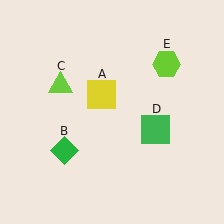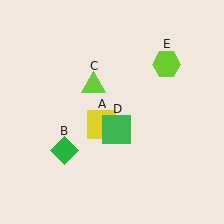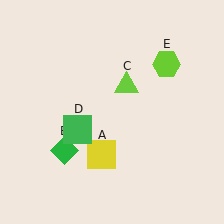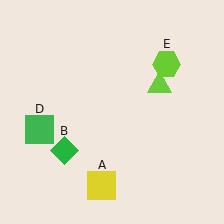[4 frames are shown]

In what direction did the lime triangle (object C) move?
The lime triangle (object C) moved right.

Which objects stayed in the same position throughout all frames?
Green diamond (object B) and lime hexagon (object E) remained stationary.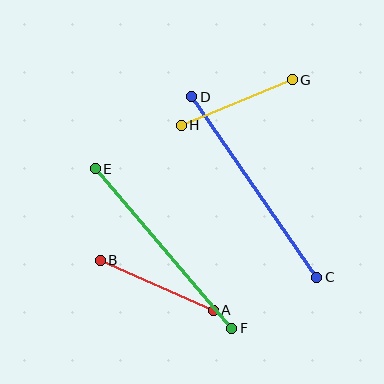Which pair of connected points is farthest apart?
Points C and D are farthest apart.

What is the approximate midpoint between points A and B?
The midpoint is at approximately (157, 285) pixels.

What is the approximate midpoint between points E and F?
The midpoint is at approximately (163, 248) pixels.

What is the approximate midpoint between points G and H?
The midpoint is at approximately (237, 102) pixels.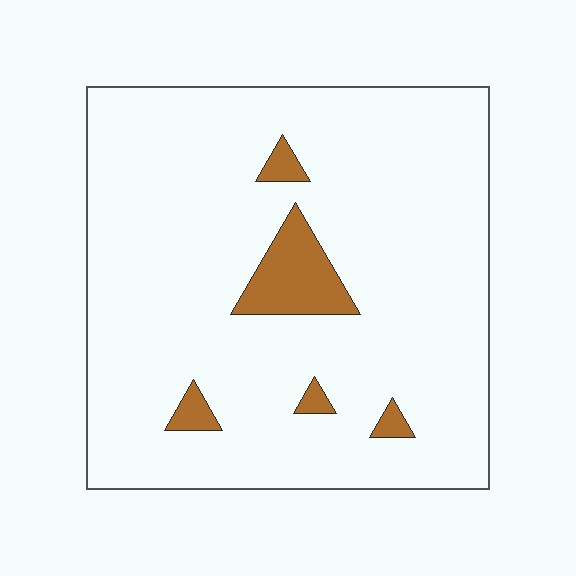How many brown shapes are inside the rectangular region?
5.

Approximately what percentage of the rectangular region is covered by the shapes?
Approximately 5%.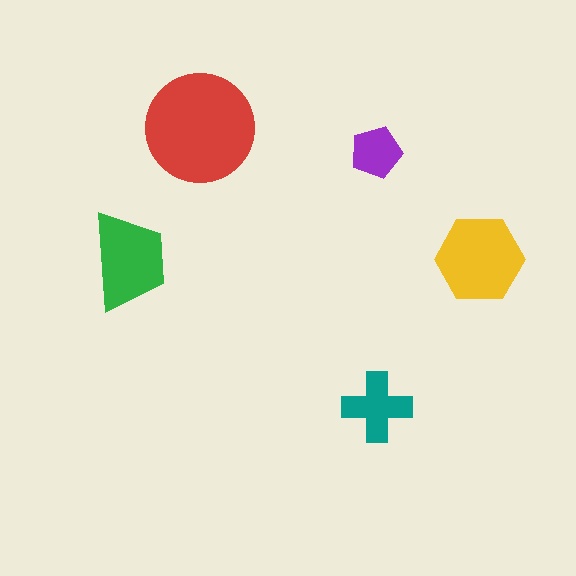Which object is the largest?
The red circle.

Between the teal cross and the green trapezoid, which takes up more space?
The green trapezoid.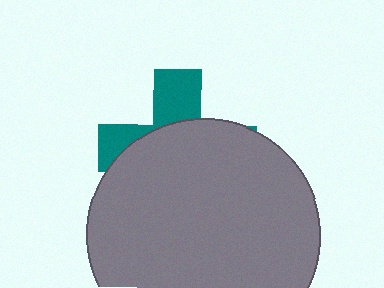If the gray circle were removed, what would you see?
You would see the complete teal cross.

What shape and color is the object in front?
The object in front is a gray circle.